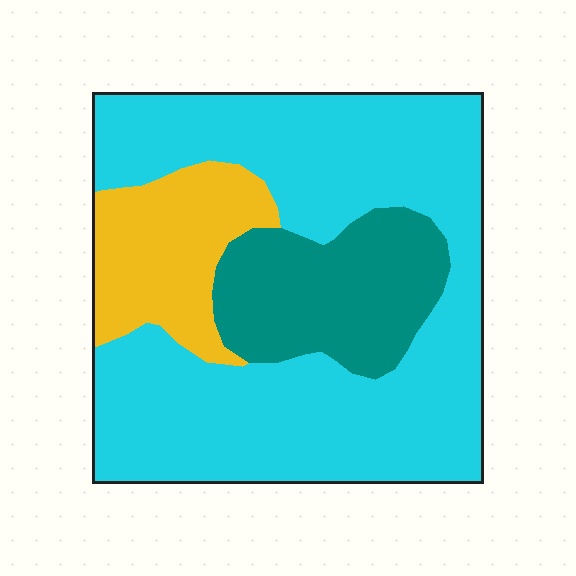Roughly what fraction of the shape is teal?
Teal takes up about one fifth (1/5) of the shape.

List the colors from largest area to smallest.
From largest to smallest: cyan, teal, yellow.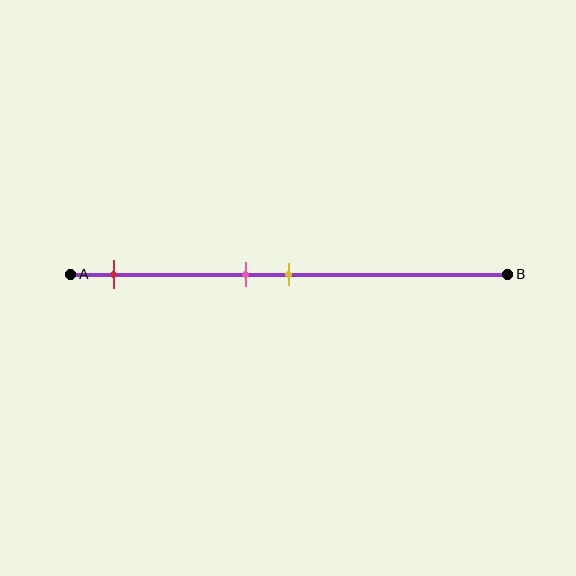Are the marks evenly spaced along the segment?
No, the marks are not evenly spaced.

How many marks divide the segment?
There are 3 marks dividing the segment.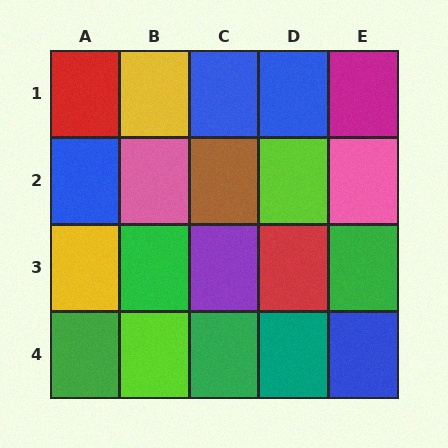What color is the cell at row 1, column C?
Blue.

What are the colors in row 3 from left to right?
Yellow, green, purple, red, green.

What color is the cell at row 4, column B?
Lime.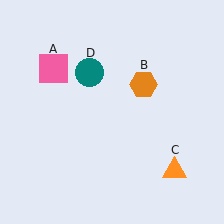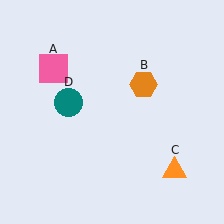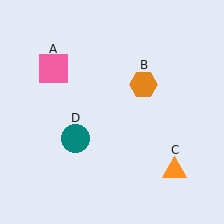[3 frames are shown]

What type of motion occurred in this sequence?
The teal circle (object D) rotated counterclockwise around the center of the scene.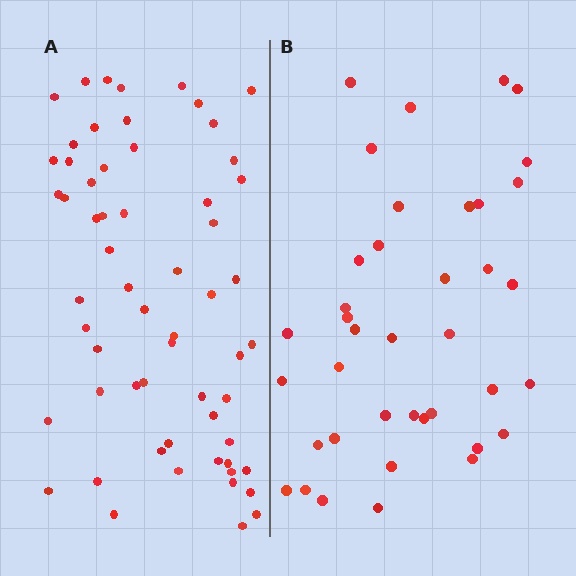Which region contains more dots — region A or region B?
Region A (the left region) has more dots.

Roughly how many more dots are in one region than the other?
Region A has approximately 20 more dots than region B.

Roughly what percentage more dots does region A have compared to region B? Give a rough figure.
About 55% more.